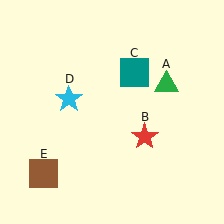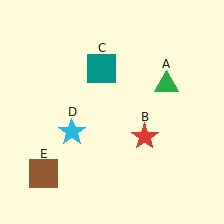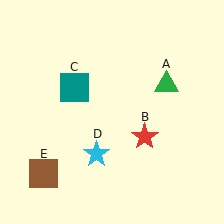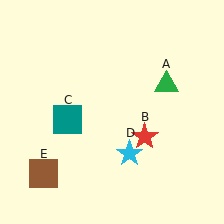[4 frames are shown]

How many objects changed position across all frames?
2 objects changed position: teal square (object C), cyan star (object D).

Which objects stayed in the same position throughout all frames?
Green triangle (object A) and red star (object B) and brown square (object E) remained stationary.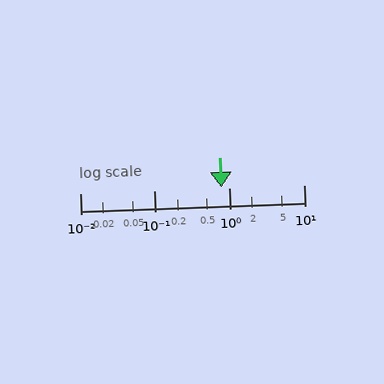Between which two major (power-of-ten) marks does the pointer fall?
The pointer is between 0.1 and 1.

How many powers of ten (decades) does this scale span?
The scale spans 3 decades, from 0.01 to 10.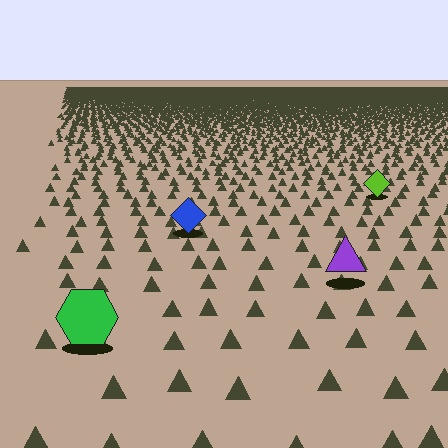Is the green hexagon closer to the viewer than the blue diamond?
Yes. The green hexagon is closer — you can tell from the texture gradient: the ground texture is coarser near it.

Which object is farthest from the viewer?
The lime diamond is farthest from the viewer. It appears smaller and the ground texture around it is denser.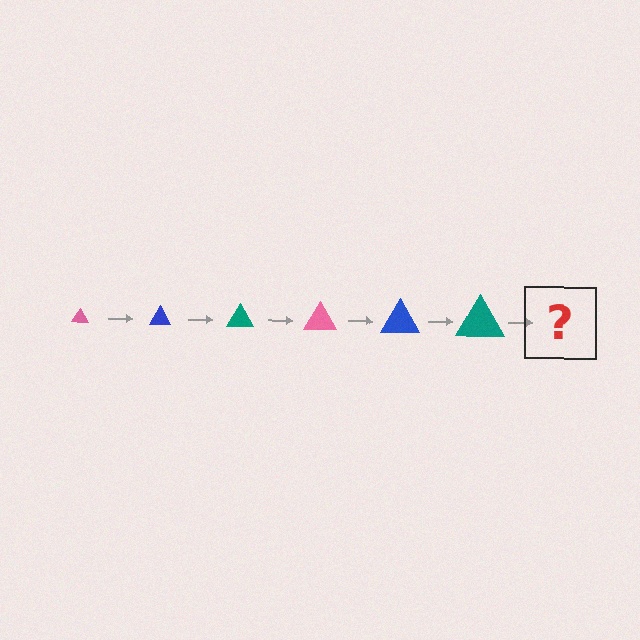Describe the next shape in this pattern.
It should be a pink triangle, larger than the previous one.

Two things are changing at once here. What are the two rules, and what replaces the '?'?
The two rules are that the triangle grows larger each step and the color cycles through pink, blue, and teal. The '?' should be a pink triangle, larger than the previous one.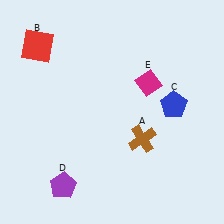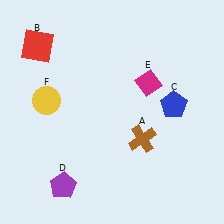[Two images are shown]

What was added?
A yellow circle (F) was added in Image 2.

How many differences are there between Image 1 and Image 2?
There is 1 difference between the two images.